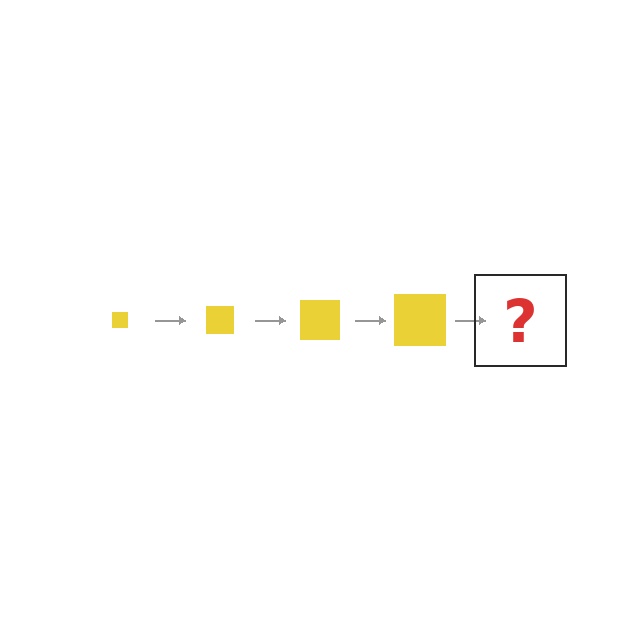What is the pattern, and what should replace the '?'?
The pattern is that the square gets progressively larger each step. The '?' should be a yellow square, larger than the previous one.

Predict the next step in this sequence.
The next step is a yellow square, larger than the previous one.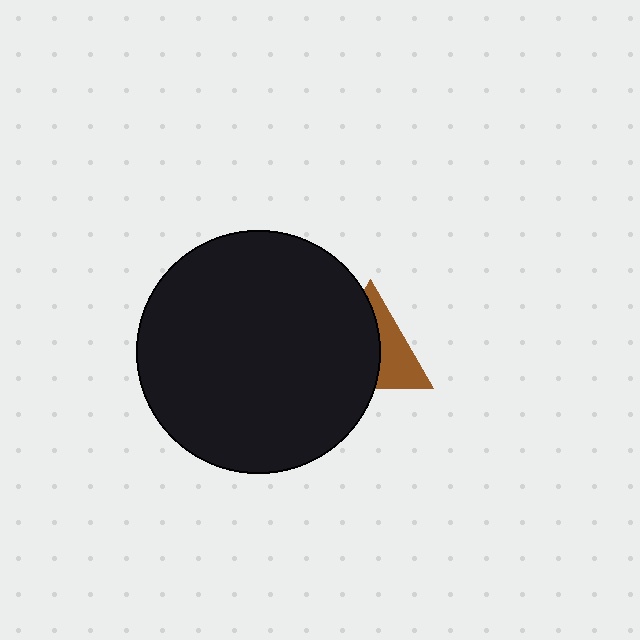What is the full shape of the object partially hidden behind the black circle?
The partially hidden object is a brown triangle.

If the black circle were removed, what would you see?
You would see the complete brown triangle.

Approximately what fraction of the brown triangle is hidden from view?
Roughly 58% of the brown triangle is hidden behind the black circle.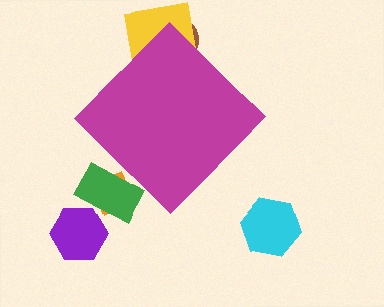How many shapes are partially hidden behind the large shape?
4 shapes are partially hidden.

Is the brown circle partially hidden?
Yes, the brown circle is partially hidden behind the magenta diamond.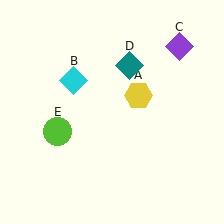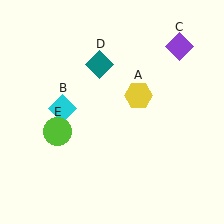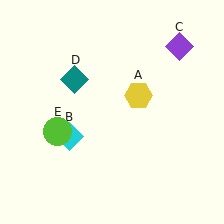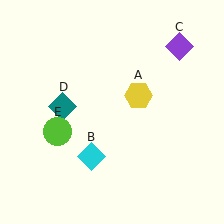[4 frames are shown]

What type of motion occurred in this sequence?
The cyan diamond (object B), teal diamond (object D) rotated counterclockwise around the center of the scene.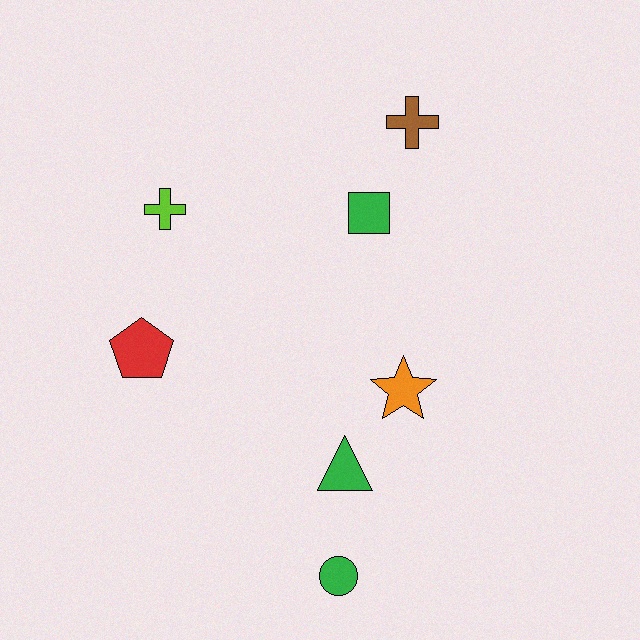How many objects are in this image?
There are 7 objects.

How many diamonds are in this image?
There are no diamonds.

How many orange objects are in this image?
There is 1 orange object.